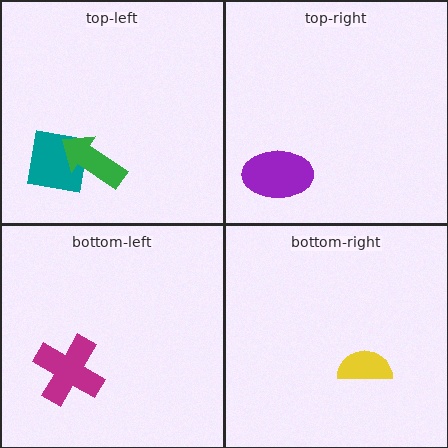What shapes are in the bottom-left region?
The magenta cross.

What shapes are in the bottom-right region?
The yellow semicircle.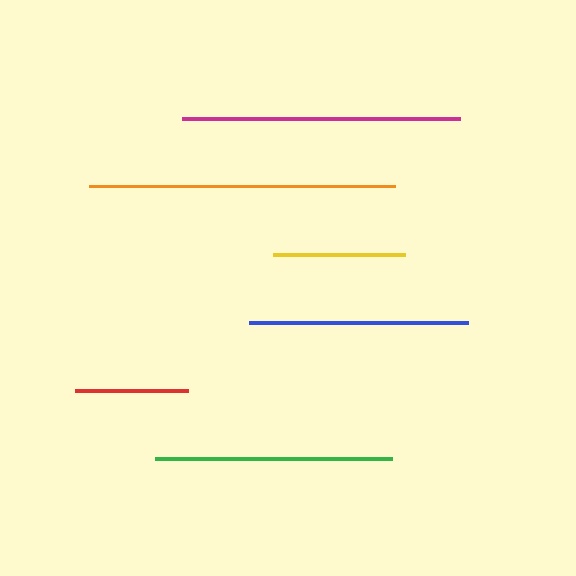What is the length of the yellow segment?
The yellow segment is approximately 132 pixels long.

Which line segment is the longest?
The orange line is the longest at approximately 306 pixels.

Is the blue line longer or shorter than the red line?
The blue line is longer than the red line.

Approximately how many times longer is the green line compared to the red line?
The green line is approximately 2.1 times the length of the red line.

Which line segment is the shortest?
The red line is the shortest at approximately 113 pixels.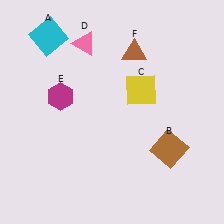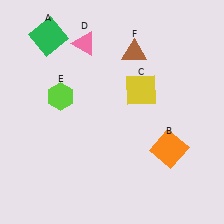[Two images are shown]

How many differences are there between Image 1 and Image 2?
There are 3 differences between the two images.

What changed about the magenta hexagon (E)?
In Image 1, E is magenta. In Image 2, it changed to lime.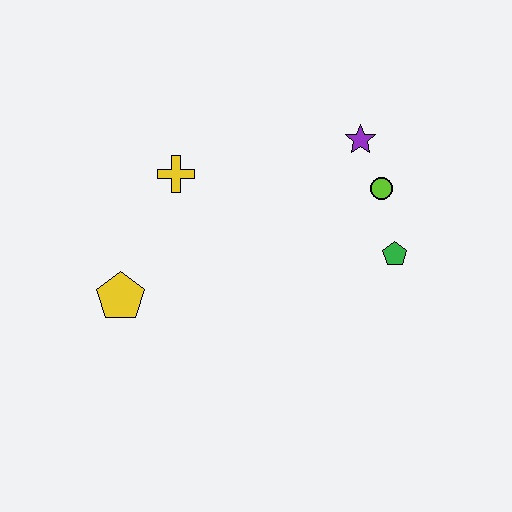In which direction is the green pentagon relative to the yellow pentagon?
The green pentagon is to the right of the yellow pentagon.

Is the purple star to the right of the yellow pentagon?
Yes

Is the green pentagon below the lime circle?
Yes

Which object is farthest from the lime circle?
The yellow pentagon is farthest from the lime circle.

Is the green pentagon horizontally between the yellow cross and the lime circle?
No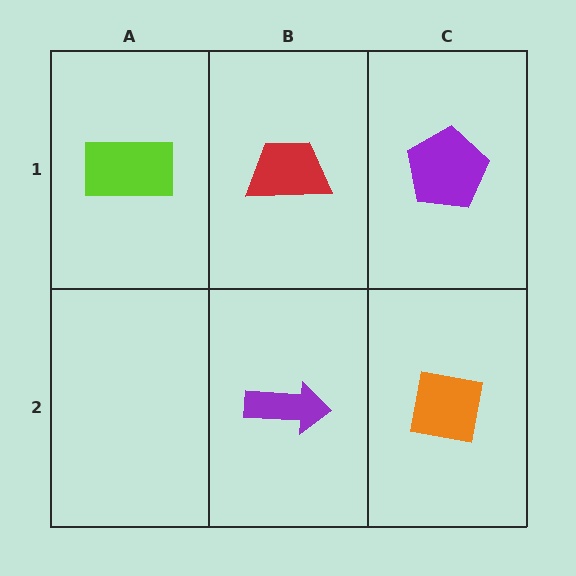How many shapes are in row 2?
2 shapes.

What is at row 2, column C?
An orange square.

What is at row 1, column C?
A purple pentagon.